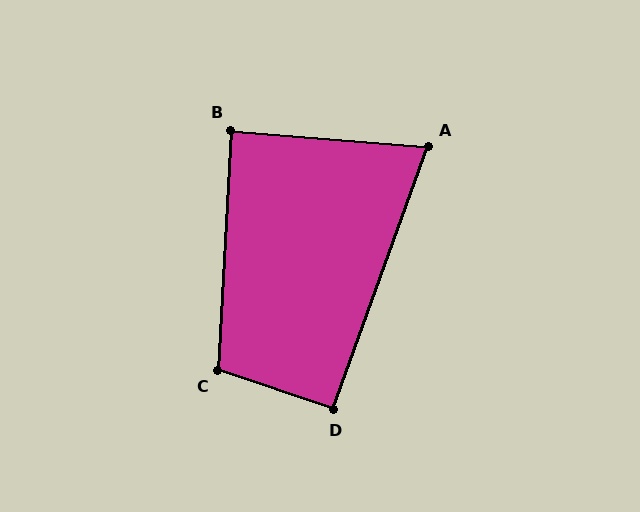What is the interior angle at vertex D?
Approximately 92 degrees (approximately right).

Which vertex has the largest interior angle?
C, at approximately 105 degrees.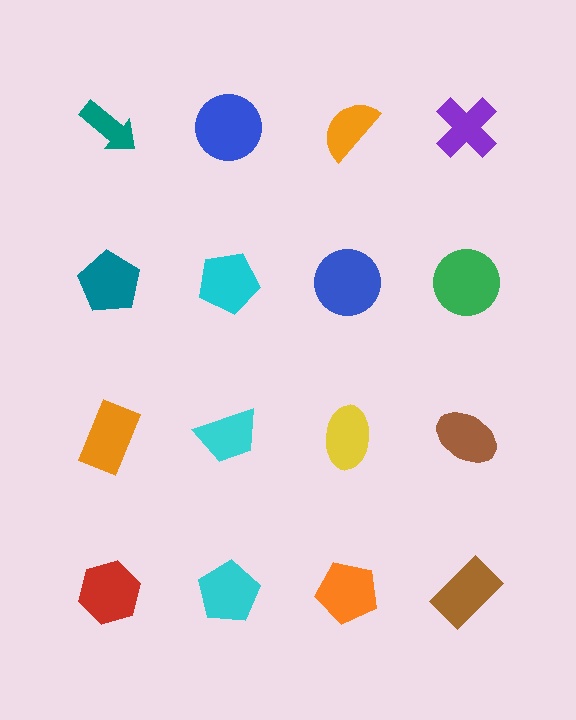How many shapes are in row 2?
4 shapes.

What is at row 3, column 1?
An orange rectangle.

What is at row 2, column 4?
A green circle.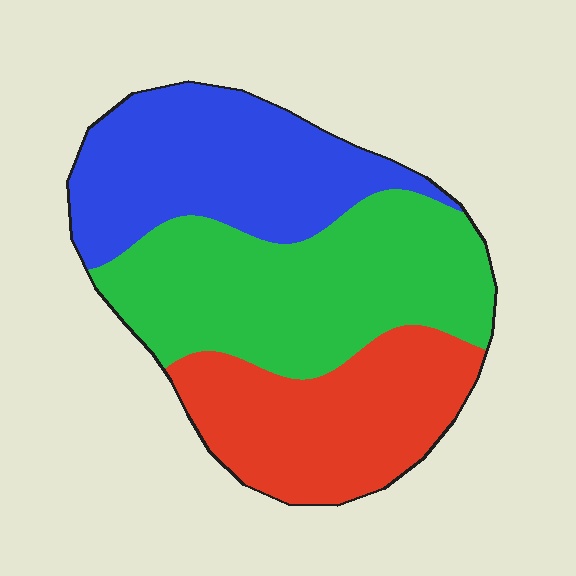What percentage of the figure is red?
Red covers 29% of the figure.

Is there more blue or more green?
Green.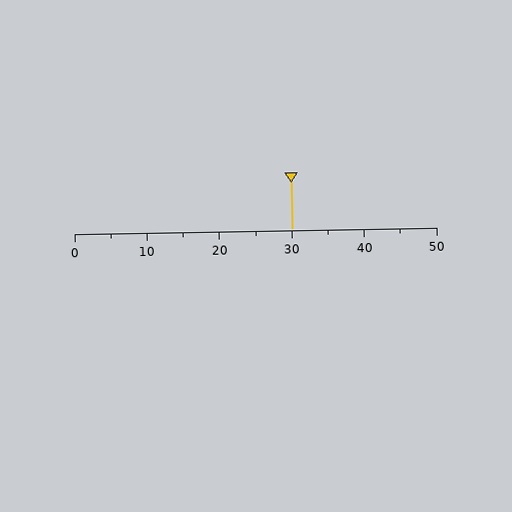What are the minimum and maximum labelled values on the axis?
The axis runs from 0 to 50.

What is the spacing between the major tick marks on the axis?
The major ticks are spaced 10 apart.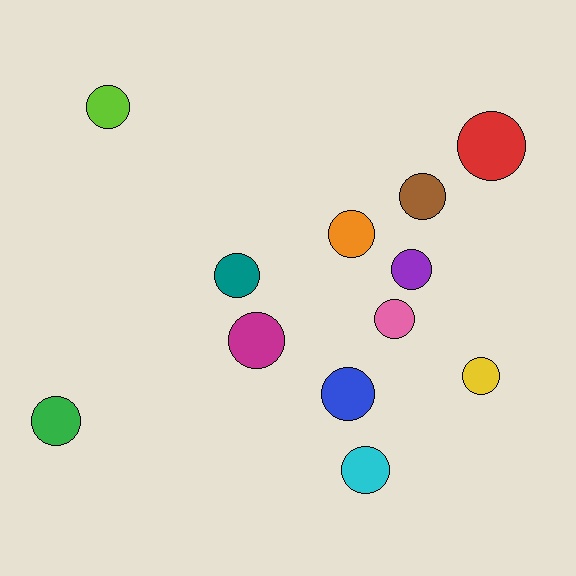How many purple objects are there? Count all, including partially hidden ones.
There is 1 purple object.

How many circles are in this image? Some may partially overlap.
There are 12 circles.